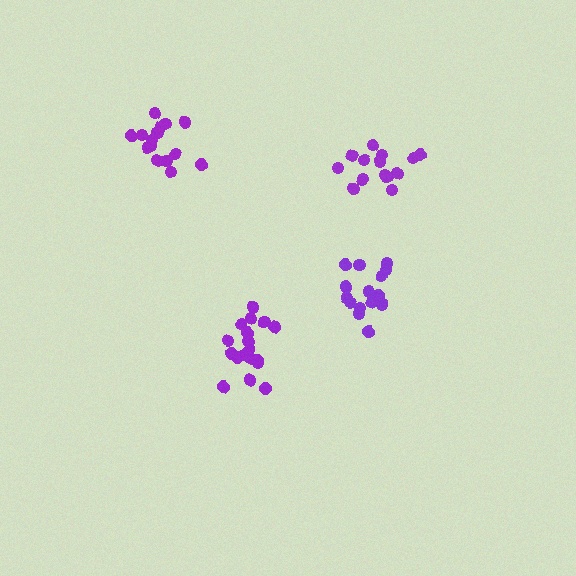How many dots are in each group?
Group 1: 15 dots, Group 2: 15 dots, Group 3: 18 dots, Group 4: 14 dots (62 total).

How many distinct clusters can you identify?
There are 4 distinct clusters.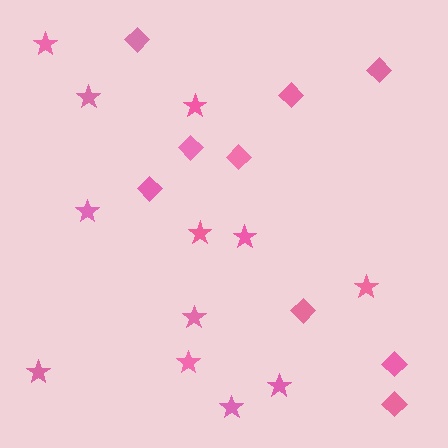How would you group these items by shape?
There are 2 groups: one group of stars (12) and one group of diamonds (9).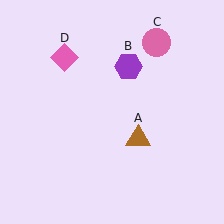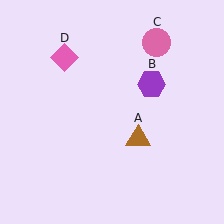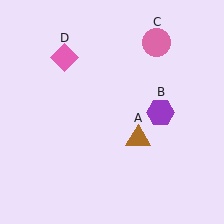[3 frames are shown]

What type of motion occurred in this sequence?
The purple hexagon (object B) rotated clockwise around the center of the scene.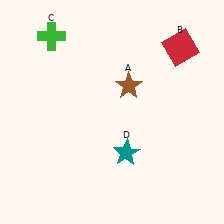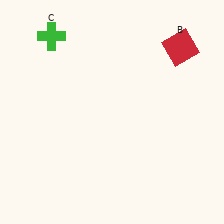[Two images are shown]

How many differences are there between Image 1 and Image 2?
There are 2 differences between the two images.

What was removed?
The brown star (A), the teal star (D) were removed in Image 2.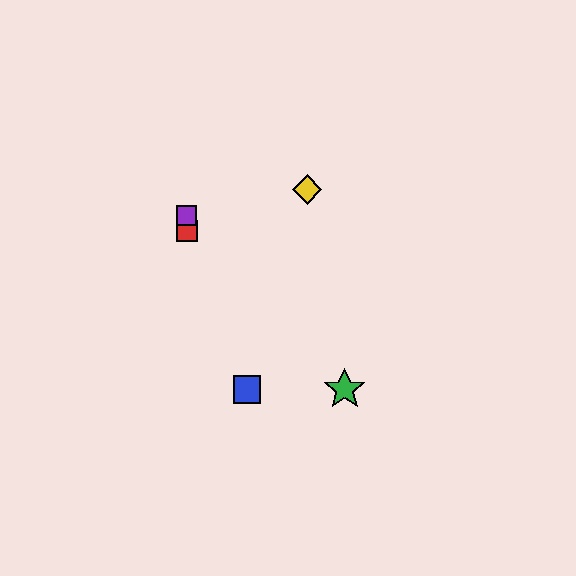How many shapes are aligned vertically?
2 shapes (the red square, the purple square) are aligned vertically.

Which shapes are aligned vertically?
The red square, the purple square are aligned vertically.